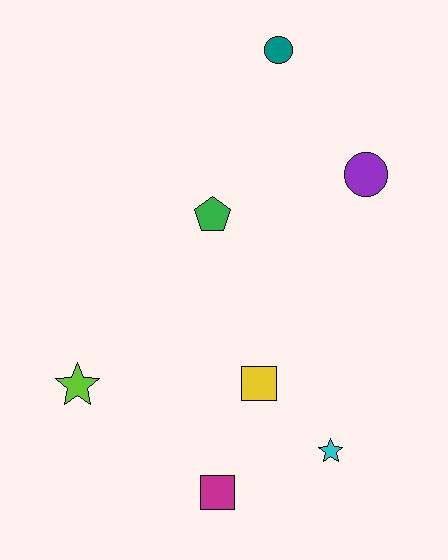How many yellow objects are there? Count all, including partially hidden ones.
There is 1 yellow object.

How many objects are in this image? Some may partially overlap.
There are 7 objects.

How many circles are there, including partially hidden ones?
There are 2 circles.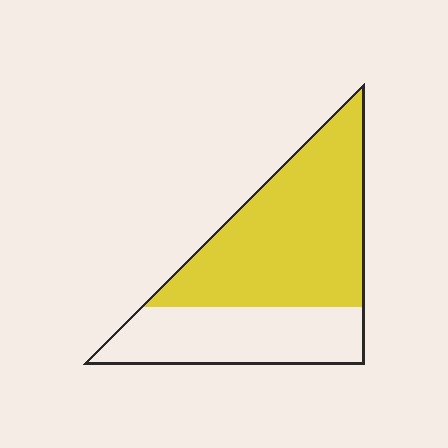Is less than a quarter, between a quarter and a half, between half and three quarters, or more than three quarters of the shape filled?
Between half and three quarters.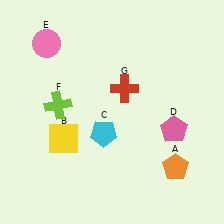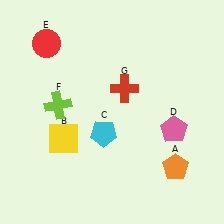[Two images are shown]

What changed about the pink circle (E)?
In Image 1, E is pink. In Image 2, it changed to red.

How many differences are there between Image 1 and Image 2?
There is 1 difference between the two images.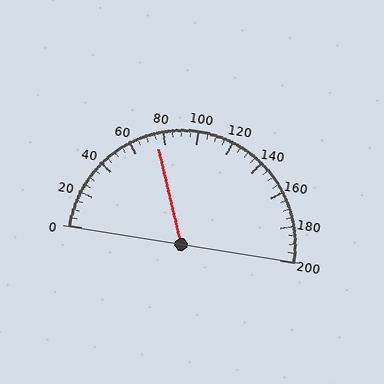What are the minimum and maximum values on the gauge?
The gauge ranges from 0 to 200.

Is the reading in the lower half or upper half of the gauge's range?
The reading is in the lower half of the range (0 to 200).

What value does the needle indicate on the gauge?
The needle indicates approximately 75.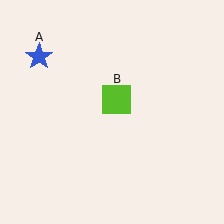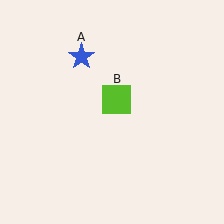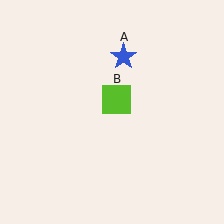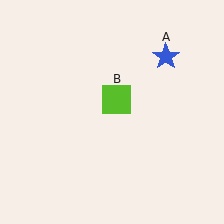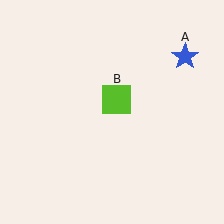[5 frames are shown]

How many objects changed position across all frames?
1 object changed position: blue star (object A).